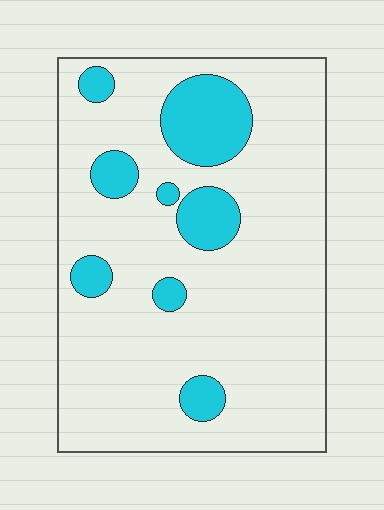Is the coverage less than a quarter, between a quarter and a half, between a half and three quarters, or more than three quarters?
Less than a quarter.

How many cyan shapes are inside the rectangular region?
8.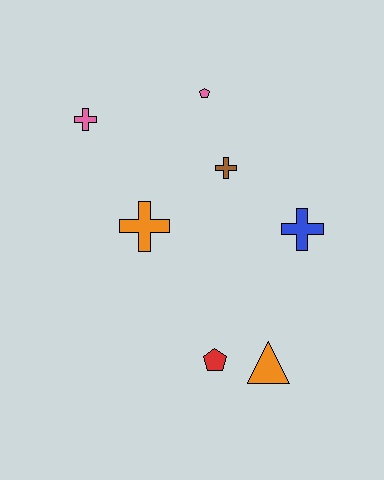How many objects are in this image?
There are 7 objects.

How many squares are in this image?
There are no squares.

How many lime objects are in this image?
There are no lime objects.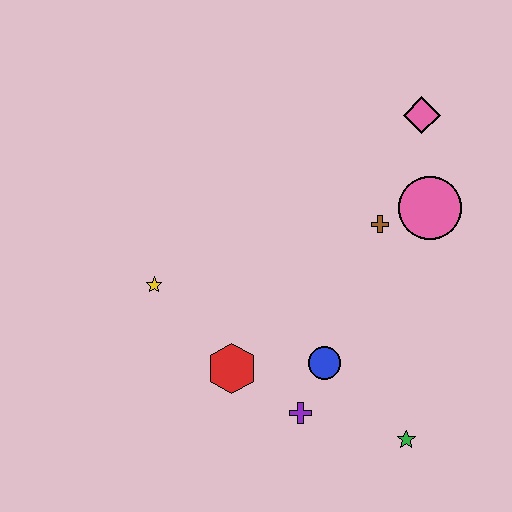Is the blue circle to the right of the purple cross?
Yes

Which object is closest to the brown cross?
The pink circle is closest to the brown cross.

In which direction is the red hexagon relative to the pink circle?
The red hexagon is to the left of the pink circle.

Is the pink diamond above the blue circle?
Yes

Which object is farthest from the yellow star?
The pink diamond is farthest from the yellow star.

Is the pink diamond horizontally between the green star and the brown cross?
No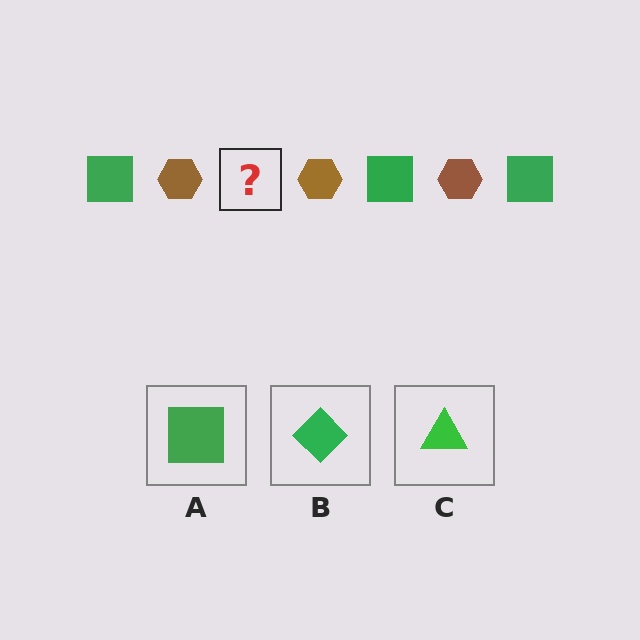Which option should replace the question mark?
Option A.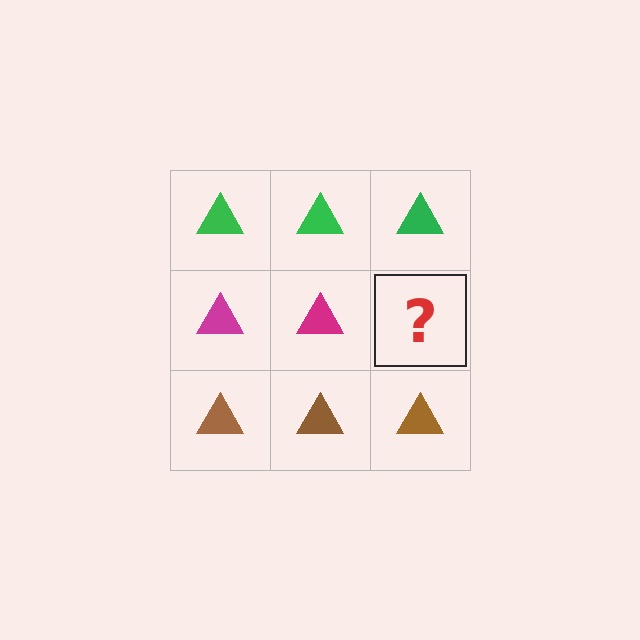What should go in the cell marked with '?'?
The missing cell should contain a magenta triangle.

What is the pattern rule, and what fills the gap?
The rule is that each row has a consistent color. The gap should be filled with a magenta triangle.